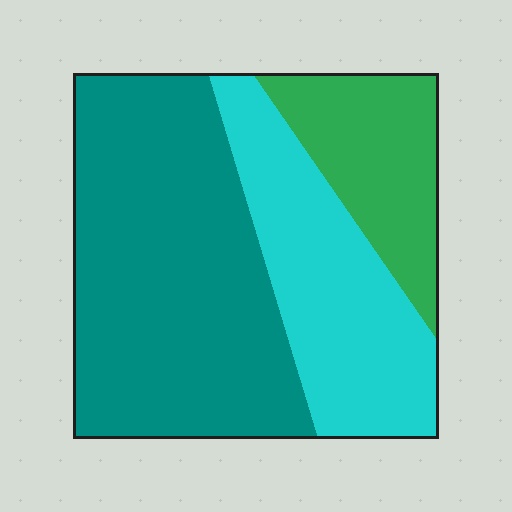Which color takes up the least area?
Green, at roughly 20%.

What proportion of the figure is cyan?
Cyan takes up between a quarter and a half of the figure.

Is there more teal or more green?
Teal.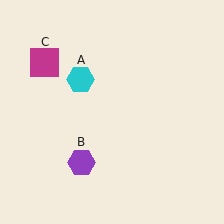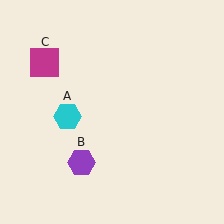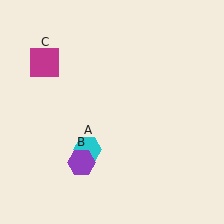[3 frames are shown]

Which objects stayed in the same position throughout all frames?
Purple hexagon (object B) and magenta square (object C) remained stationary.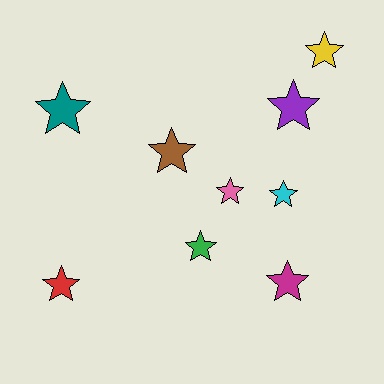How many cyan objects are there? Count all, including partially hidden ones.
There is 1 cyan object.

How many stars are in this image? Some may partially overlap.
There are 9 stars.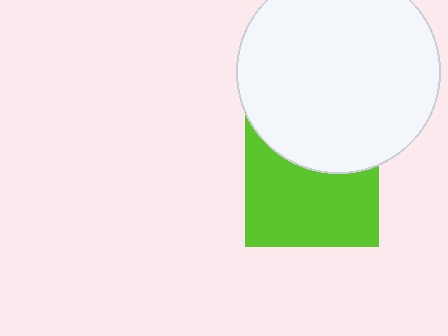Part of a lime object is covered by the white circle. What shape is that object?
It is a square.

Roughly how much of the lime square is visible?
About half of it is visible (roughly 64%).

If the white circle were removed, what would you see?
You would see the complete lime square.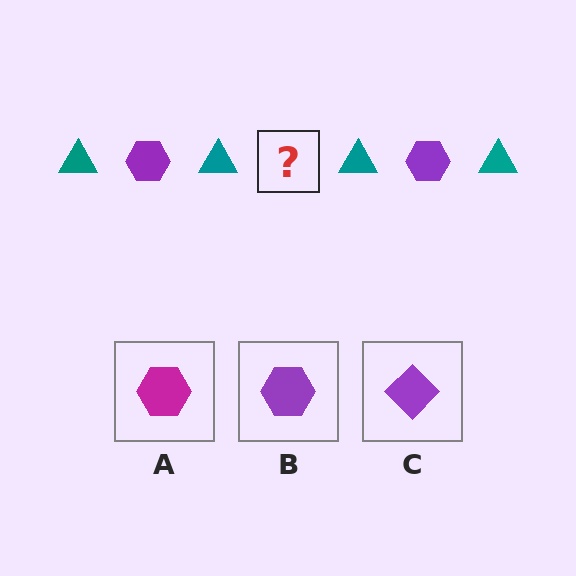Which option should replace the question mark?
Option B.